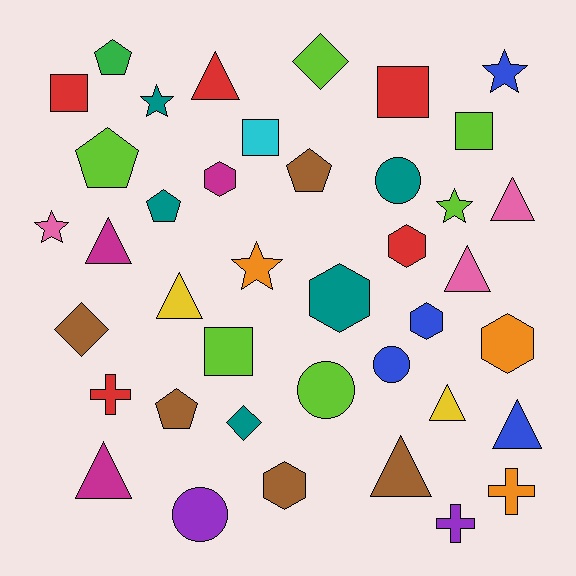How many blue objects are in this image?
There are 4 blue objects.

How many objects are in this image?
There are 40 objects.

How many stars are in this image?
There are 5 stars.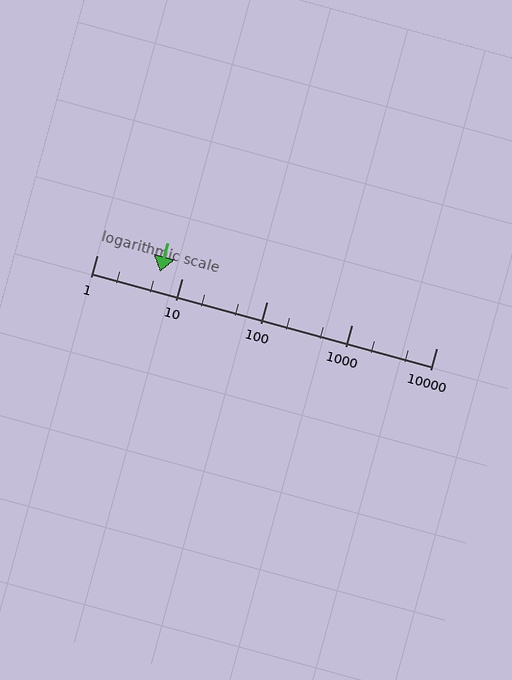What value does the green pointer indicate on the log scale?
The pointer indicates approximately 5.5.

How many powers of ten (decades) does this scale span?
The scale spans 4 decades, from 1 to 10000.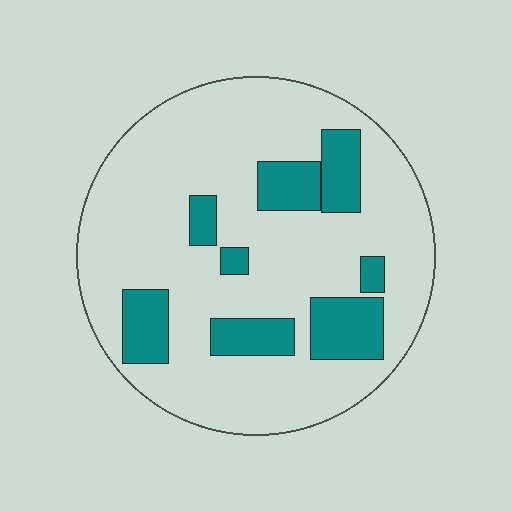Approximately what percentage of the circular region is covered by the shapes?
Approximately 20%.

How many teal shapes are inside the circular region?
8.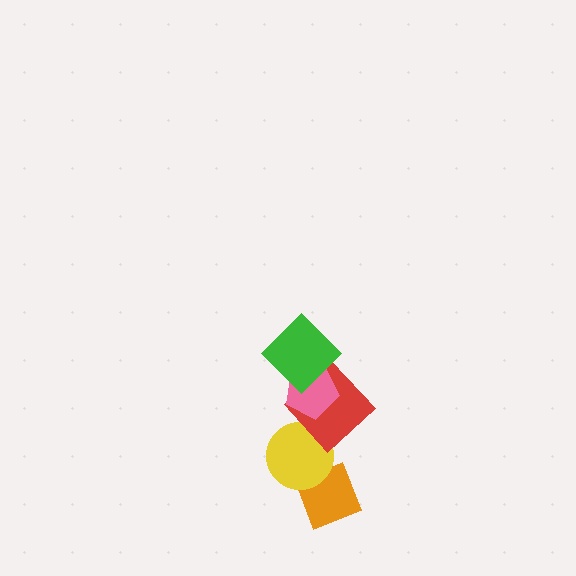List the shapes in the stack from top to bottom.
From top to bottom: the green diamond, the pink pentagon, the red diamond, the yellow circle, the orange diamond.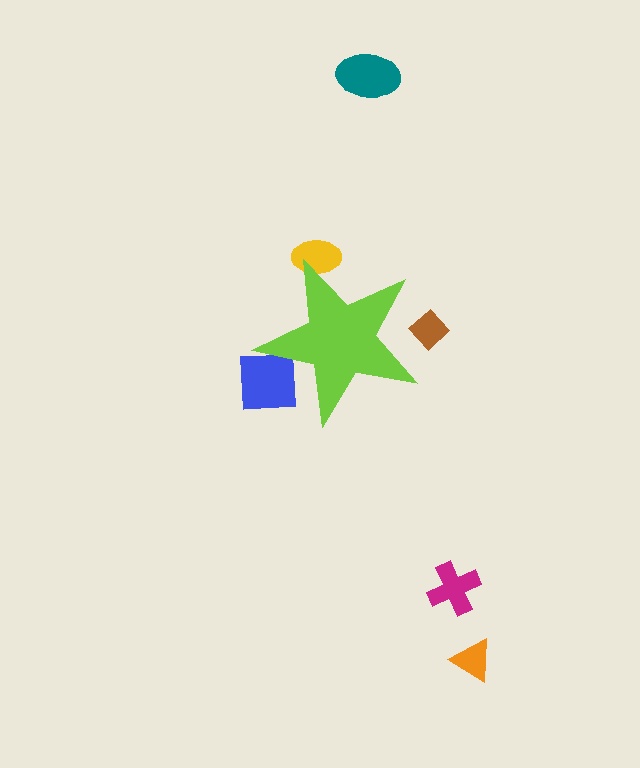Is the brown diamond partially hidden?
Yes, the brown diamond is partially hidden behind the lime star.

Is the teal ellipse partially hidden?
No, the teal ellipse is fully visible.